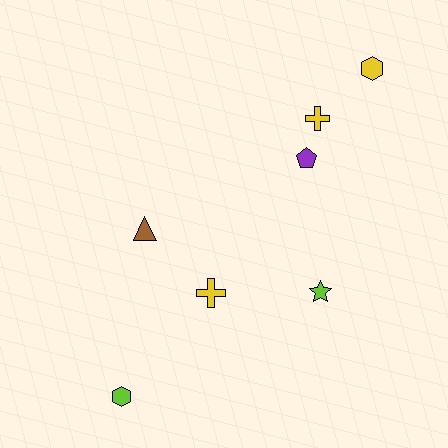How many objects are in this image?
There are 7 objects.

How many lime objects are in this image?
There are 2 lime objects.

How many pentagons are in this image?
There is 1 pentagon.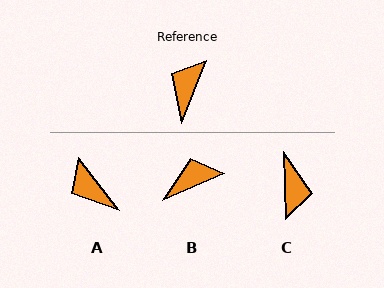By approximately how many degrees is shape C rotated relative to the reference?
Approximately 157 degrees clockwise.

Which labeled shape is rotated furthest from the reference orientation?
C, about 157 degrees away.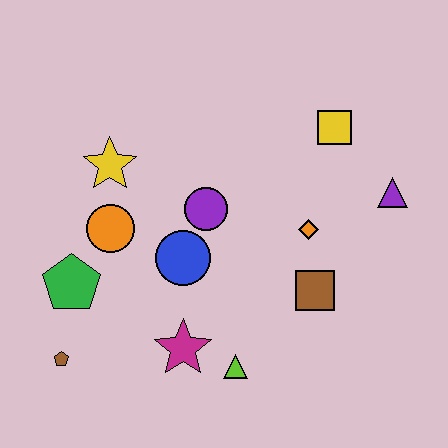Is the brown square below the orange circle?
Yes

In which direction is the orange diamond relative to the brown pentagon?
The orange diamond is to the right of the brown pentagon.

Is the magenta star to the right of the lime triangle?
No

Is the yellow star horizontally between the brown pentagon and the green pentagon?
No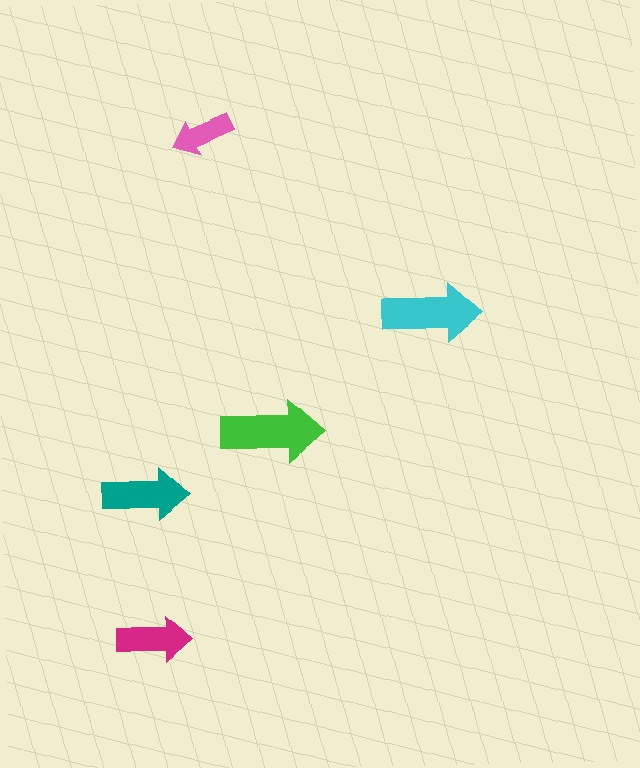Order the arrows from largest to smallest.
the green one, the cyan one, the teal one, the magenta one, the pink one.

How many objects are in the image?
There are 5 objects in the image.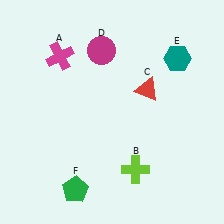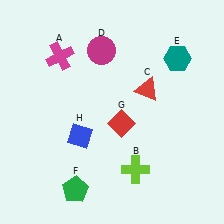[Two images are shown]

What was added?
A red diamond (G), a blue diamond (H) were added in Image 2.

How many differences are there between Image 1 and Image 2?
There are 2 differences between the two images.